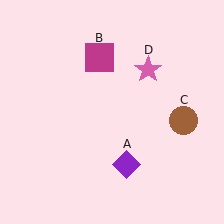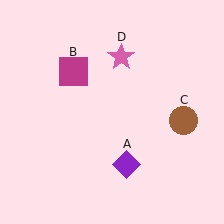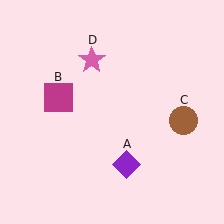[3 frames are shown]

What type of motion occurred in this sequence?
The magenta square (object B), pink star (object D) rotated counterclockwise around the center of the scene.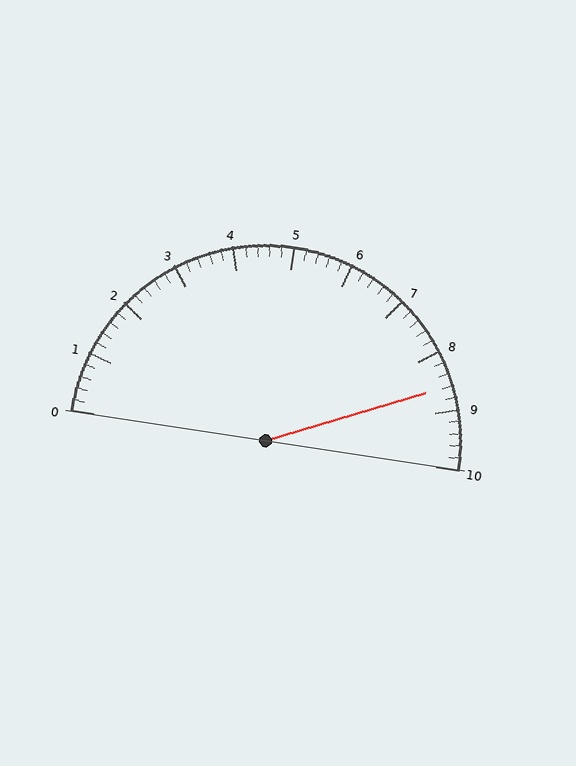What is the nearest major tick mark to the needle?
The nearest major tick mark is 9.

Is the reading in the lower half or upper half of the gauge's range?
The reading is in the upper half of the range (0 to 10).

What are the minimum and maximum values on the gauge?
The gauge ranges from 0 to 10.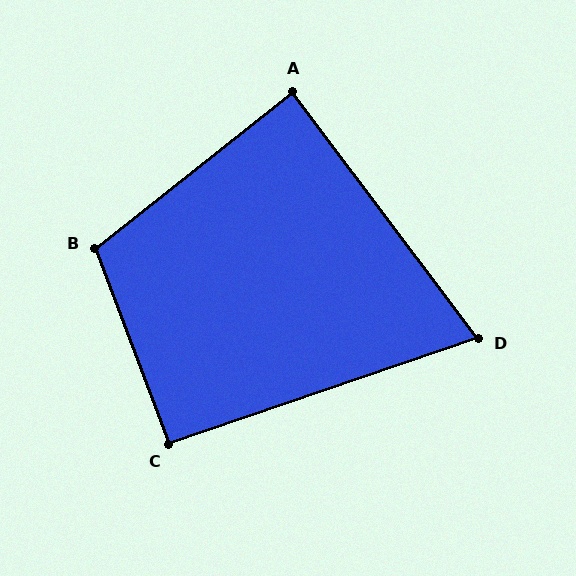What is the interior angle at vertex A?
Approximately 88 degrees (approximately right).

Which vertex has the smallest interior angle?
D, at approximately 72 degrees.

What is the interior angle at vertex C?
Approximately 92 degrees (approximately right).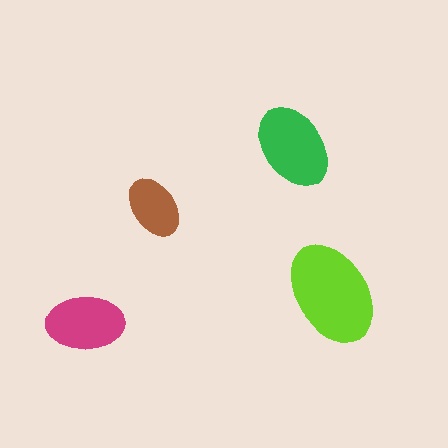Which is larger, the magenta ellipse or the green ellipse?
The green one.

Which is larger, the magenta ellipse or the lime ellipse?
The lime one.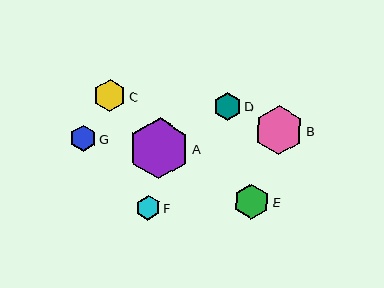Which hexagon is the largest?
Hexagon A is the largest with a size of approximately 61 pixels.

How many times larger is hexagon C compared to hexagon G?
Hexagon C is approximately 1.2 times the size of hexagon G.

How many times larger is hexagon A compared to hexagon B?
Hexagon A is approximately 1.2 times the size of hexagon B.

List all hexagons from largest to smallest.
From largest to smallest: A, B, E, C, D, G, F.